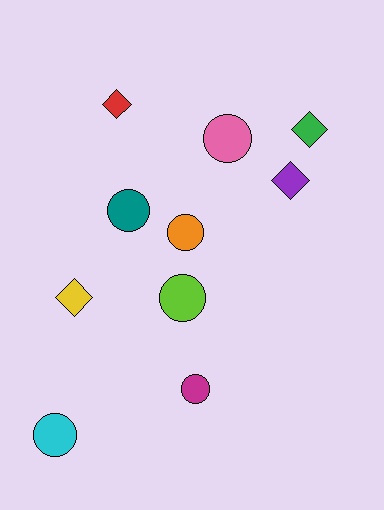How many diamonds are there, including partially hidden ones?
There are 4 diamonds.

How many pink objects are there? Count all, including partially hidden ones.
There is 1 pink object.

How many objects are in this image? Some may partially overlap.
There are 10 objects.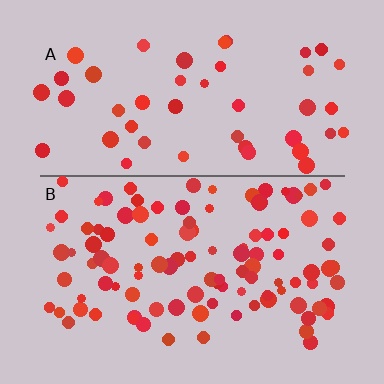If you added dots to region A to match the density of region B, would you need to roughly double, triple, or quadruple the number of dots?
Approximately double.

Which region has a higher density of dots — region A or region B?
B (the bottom).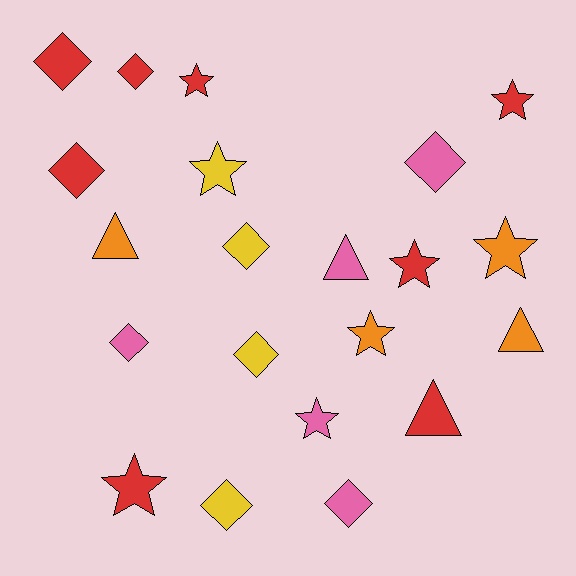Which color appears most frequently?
Red, with 8 objects.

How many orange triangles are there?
There are 2 orange triangles.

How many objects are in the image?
There are 21 objects.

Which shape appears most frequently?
Diamond, with 9 objects.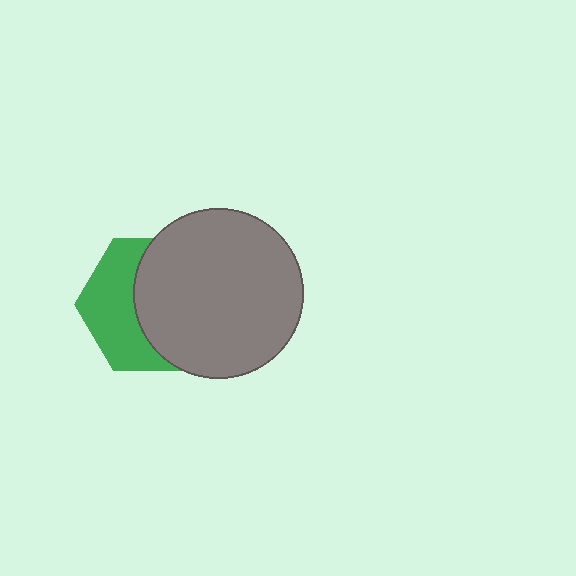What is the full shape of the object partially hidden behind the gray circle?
The partially hidden object is a green hexagon.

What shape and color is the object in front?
The object in front is a gray circle.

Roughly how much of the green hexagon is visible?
A small part of it is visible (roughly 44%).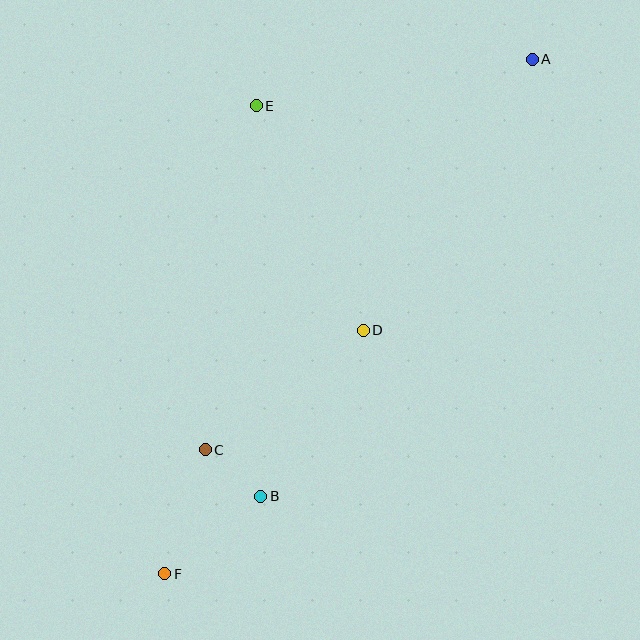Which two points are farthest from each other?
Points A and F are farthest from each other.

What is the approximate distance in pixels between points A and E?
The distance between A and E is approximately 280 pixels.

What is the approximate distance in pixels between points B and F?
The distance between B and F is approximately 124 pixels.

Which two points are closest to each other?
Points B and C are closest to each other.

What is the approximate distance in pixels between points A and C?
The distance between A and C is approximately 509 pixels.